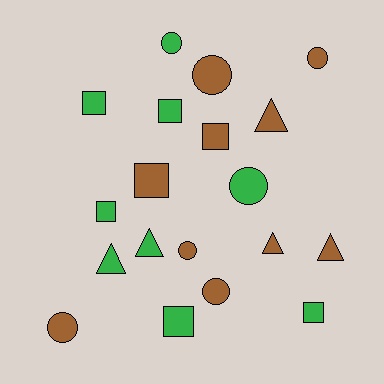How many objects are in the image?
There are 19 objects.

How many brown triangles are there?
There are 3 brown triangles.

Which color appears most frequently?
Brown, with 10 objects.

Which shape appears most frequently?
Square, with 7 objects.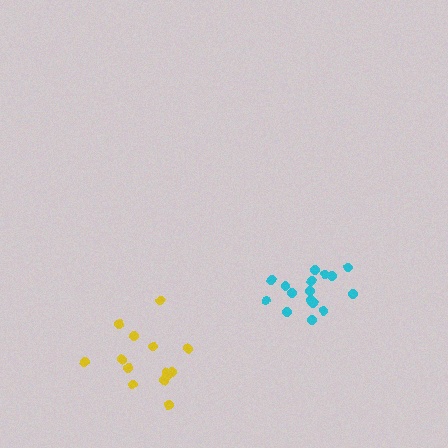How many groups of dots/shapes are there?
There are 2 groups.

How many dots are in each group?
Group 1: 14 dots, Group 2: 16 dots (30 total).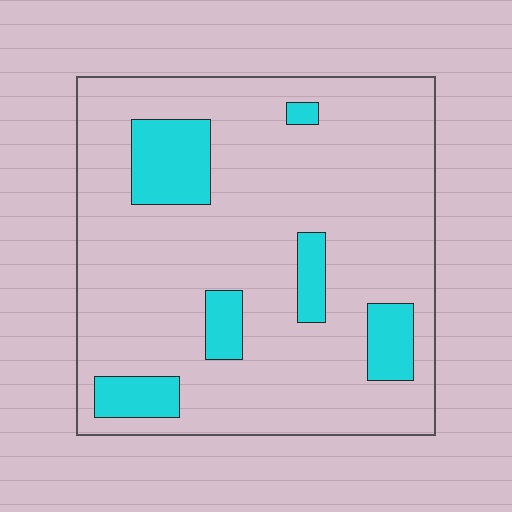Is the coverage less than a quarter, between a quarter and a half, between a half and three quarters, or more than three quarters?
Less than a quarter.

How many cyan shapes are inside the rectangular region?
6.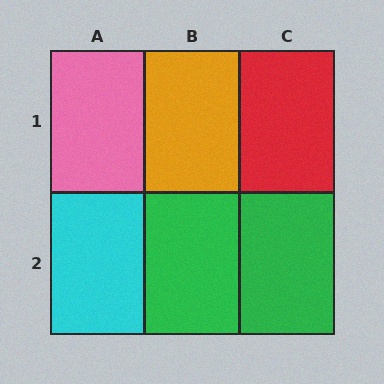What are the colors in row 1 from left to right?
Pink, orange, red.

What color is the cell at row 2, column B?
Green.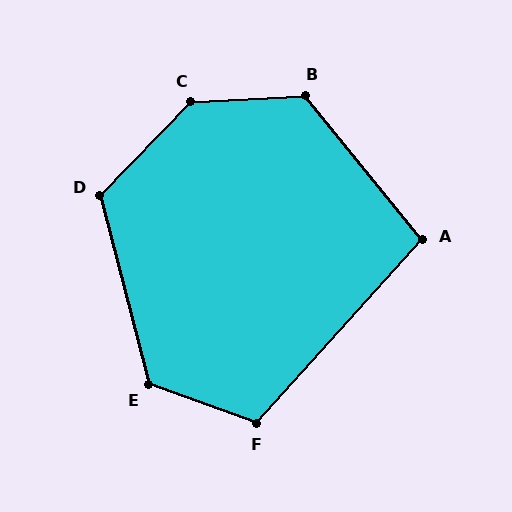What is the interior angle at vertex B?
Approximately 126 degrees (obtuse).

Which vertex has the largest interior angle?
C, at approximately 137 degrees.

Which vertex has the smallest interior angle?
A, at approximately 99 degrees.